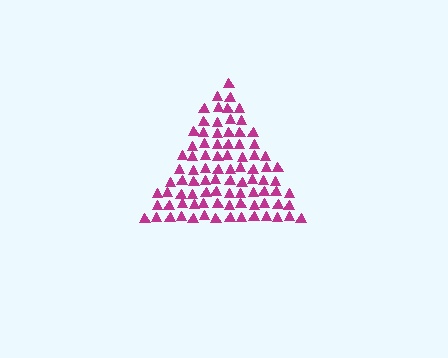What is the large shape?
The large shape is a triangle.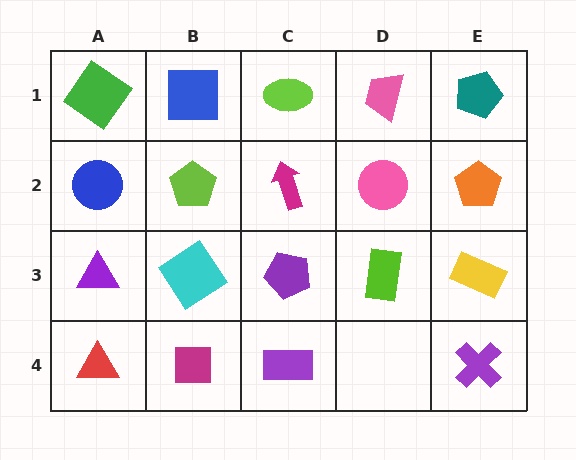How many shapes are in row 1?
5 shapes.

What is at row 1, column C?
A lime ellipse.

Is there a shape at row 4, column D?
No, that cell is empty.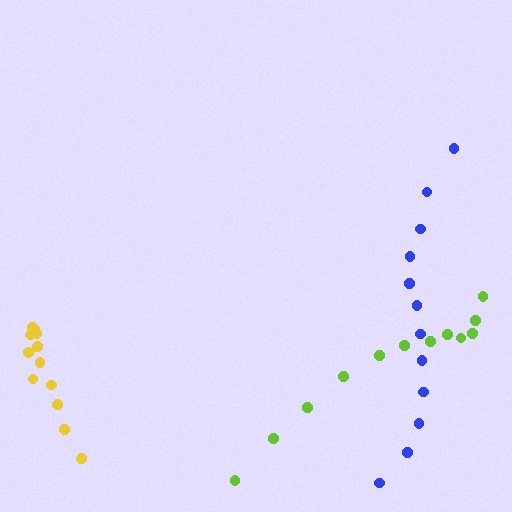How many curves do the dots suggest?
There are 3 distinct paths.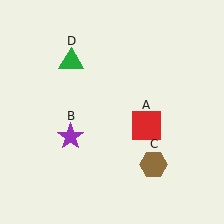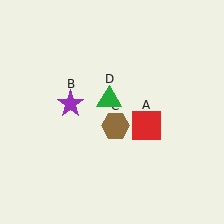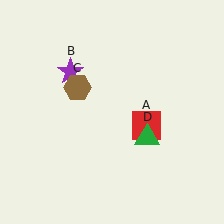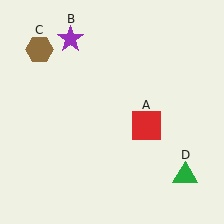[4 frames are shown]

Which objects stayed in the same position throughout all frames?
Red square (object A) remained stationary.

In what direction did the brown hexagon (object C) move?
The brown hexagon (object C) moved up and to the left.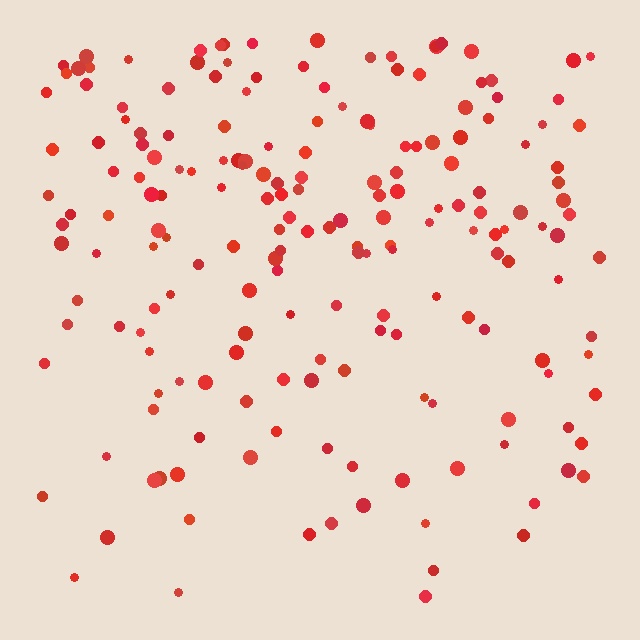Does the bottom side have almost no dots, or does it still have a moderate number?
Still a moderate number, just noticeably fewer than the top.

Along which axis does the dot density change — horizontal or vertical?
Vertical.